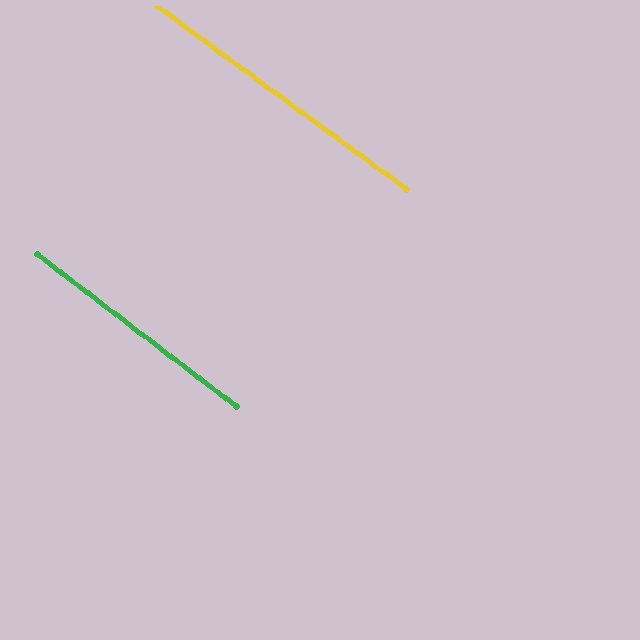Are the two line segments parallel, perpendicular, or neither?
Parallel — their directions differ by only 0.9°.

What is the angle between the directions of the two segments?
Approximately 1 degree.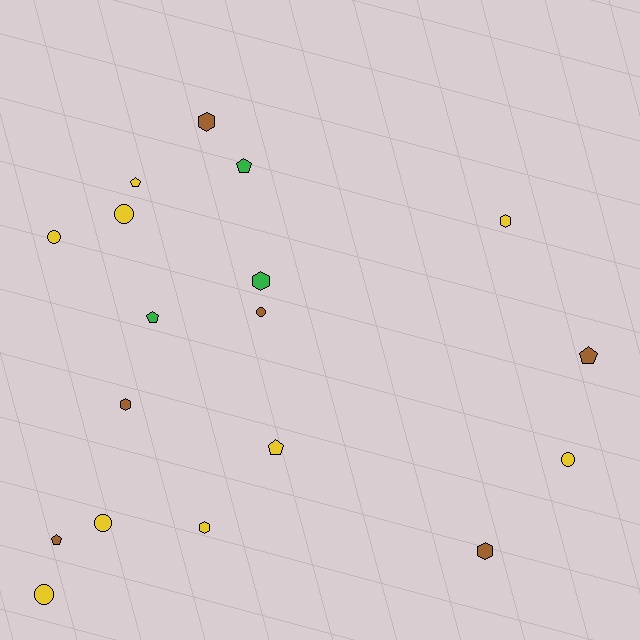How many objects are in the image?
There are 18 objects.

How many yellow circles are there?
There are 5 yellow circles.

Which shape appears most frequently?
Hexagon, with 6 objects.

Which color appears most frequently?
Yellow, with 9 objects.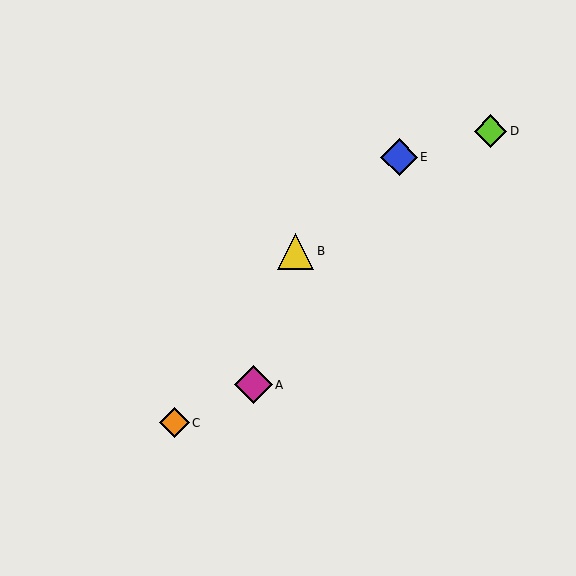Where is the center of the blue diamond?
The center of the blue diamond is at (399, 157).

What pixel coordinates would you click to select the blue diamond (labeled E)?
Click at (399, 157) to select the blue diamond E.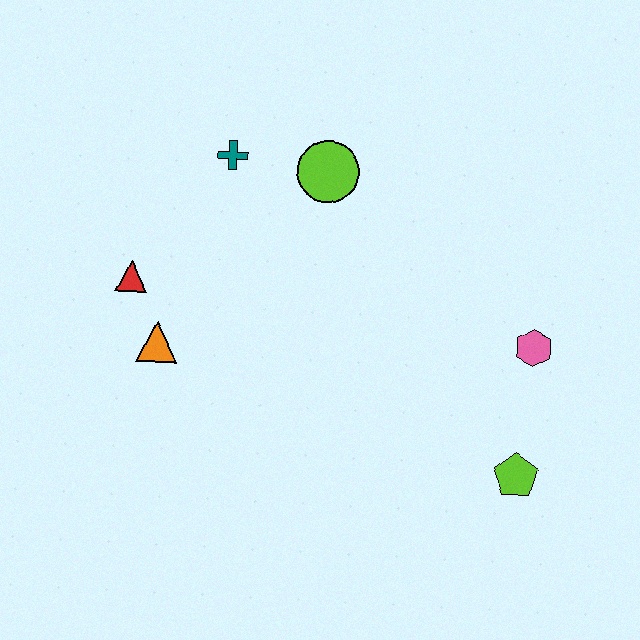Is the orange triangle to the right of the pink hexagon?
No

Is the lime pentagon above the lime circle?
No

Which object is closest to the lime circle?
The teal cross is closest to the lime circle.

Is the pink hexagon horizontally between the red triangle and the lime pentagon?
No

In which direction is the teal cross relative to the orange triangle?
The teal cross is above the orange triangle.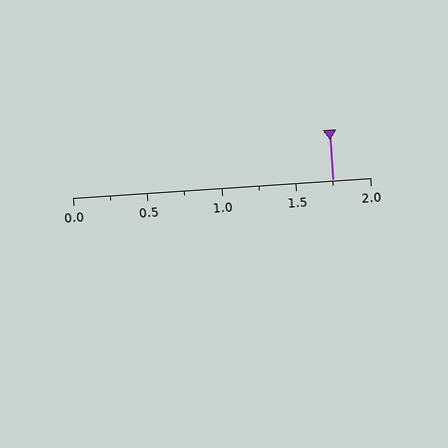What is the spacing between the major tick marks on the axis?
The major ticks are spaced 0.5 apart.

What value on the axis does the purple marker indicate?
The marker indicates approximately 1.75.